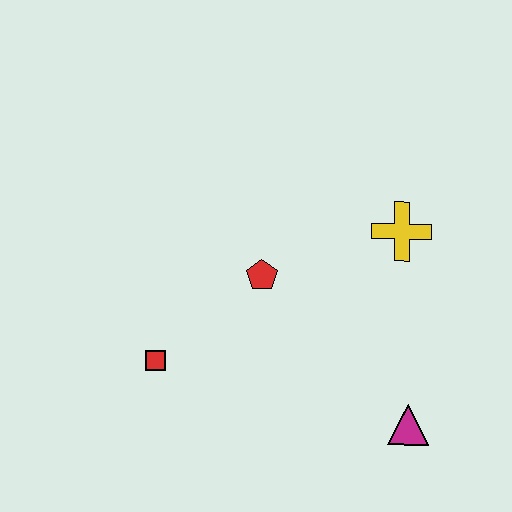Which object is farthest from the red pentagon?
The magenta triangle is farthest from the red pentagon.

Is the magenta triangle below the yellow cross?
Yes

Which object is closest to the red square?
The red pentagon is closest to the red square.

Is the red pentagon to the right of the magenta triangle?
No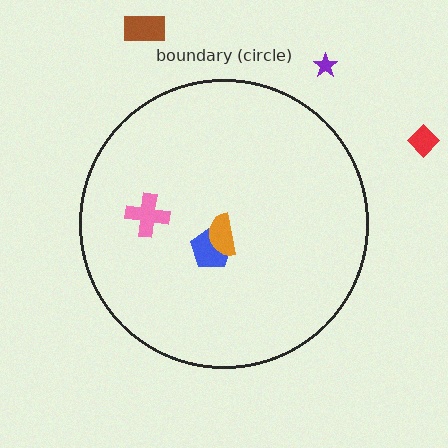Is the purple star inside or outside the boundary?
Outside.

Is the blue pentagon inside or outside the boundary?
Inside.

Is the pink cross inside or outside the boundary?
Inside.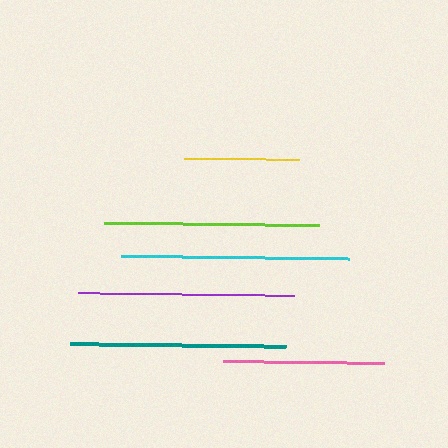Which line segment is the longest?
The cyan line is the longest at approximately 228 pixels.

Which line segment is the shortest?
The yellow line is the shortest at approximately 115 pixels.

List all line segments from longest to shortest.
From longest to shortest: cyan, purple, teal, lime, pink, yellow.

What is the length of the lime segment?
The lime segment is approximately 216 pixels long.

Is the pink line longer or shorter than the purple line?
The purple line is longer than the pink line.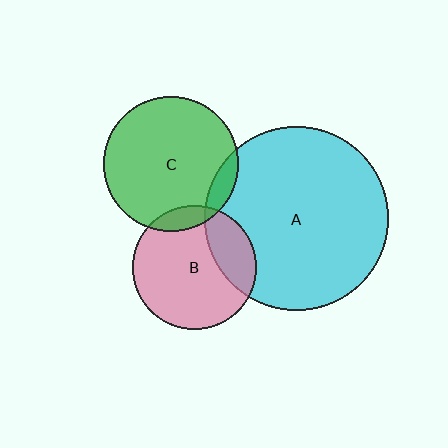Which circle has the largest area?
Circle A (cyan).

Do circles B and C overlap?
Yes.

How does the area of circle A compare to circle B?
Approximately 2.2 times.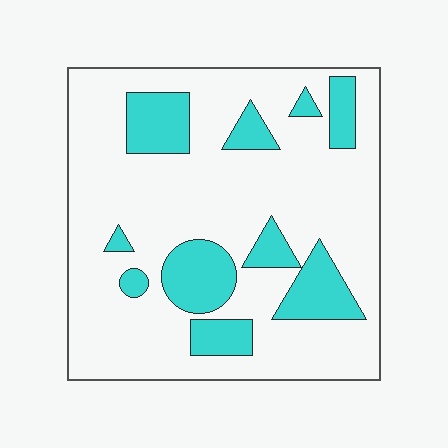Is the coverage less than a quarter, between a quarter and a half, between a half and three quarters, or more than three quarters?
Less than a quarter.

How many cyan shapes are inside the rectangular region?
10.